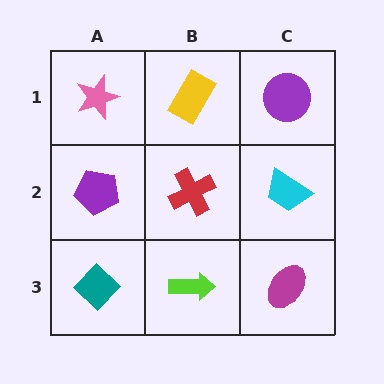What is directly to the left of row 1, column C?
A yellow rectangle.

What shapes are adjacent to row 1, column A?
A purple pentagon (row 2, column A), a yellow rectangle (row 1, column B).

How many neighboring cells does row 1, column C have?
2.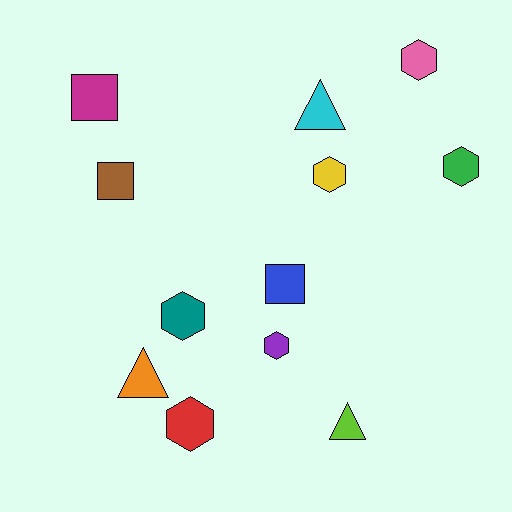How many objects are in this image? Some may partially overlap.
There are 12 objects.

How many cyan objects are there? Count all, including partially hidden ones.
There is 1 cyan object.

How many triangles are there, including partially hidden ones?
There are 3 triangles.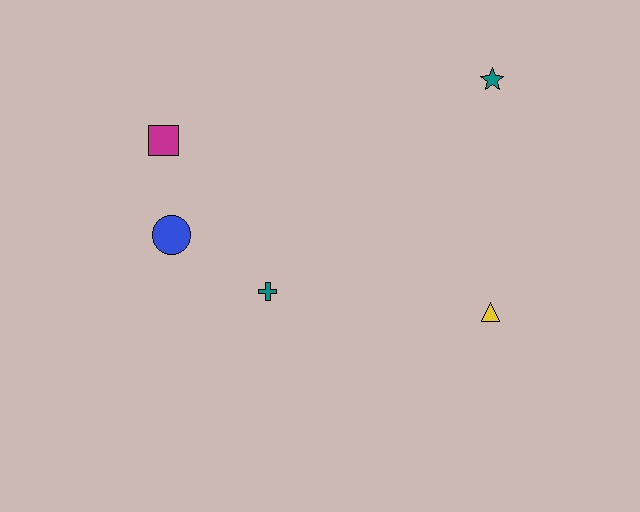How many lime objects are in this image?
There are no lime objects.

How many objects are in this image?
There are 5 objects.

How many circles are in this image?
There is 1 circle.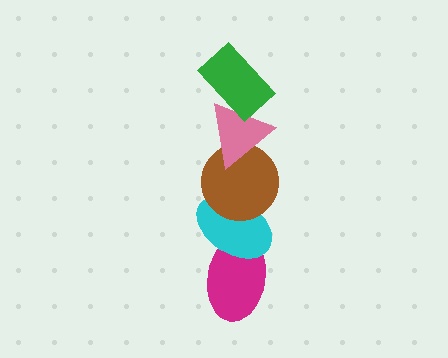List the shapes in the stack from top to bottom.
From top to bottom: the green rectangle, the pink triangle, the brown circle, the cyan ellipse, the magenta ellipse.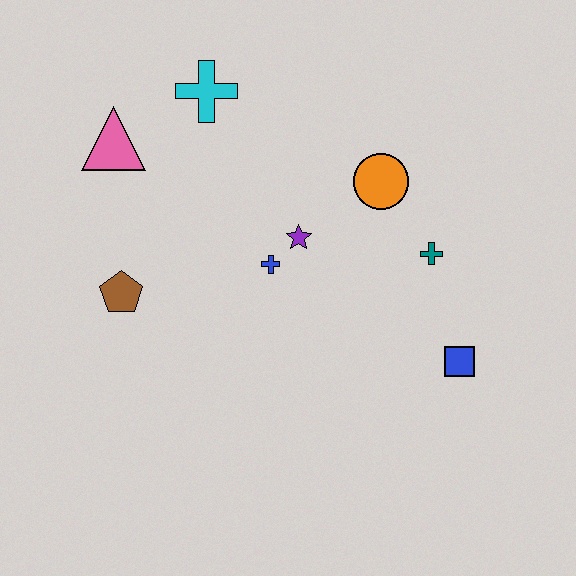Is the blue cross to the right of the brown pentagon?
Yes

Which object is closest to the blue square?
The teal cross is closest to the blue square.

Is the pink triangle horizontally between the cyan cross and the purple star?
No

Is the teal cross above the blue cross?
Yes